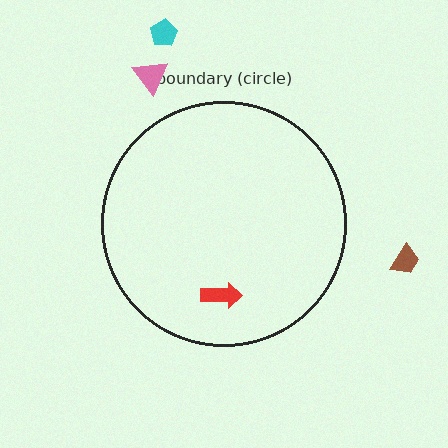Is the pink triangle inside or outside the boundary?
Outside.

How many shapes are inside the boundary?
1 inside, 3 outside.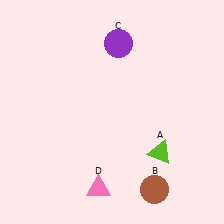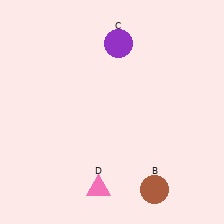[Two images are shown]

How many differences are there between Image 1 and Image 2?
There is 1 difference between the two images.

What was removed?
The lime triangle (A) was removed in Image 2.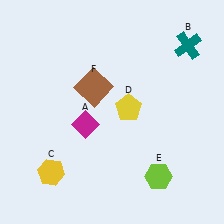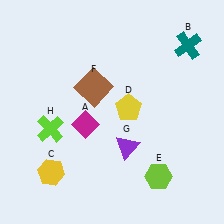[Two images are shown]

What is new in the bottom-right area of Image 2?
A purple triangle (G) was added in the bottom-right area of Image 2.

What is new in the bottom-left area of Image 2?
A lime cross (H) was added in the bottom-left area of Image 2.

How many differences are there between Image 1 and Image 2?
There are 2 differences between the two images.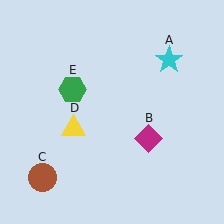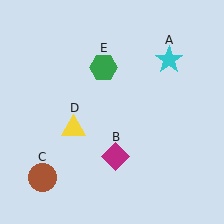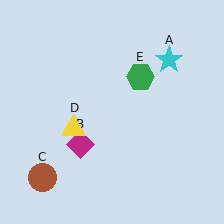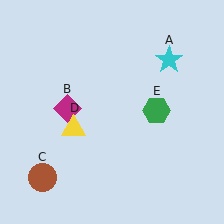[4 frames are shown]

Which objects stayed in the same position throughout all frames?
Cyan star (object A) and brown circle (object C) and yellow triangle (object D) remained stationary.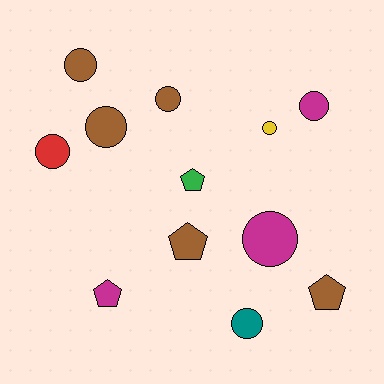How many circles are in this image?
There are 8 circles.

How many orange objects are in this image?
There are no orange objects.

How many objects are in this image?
There are 12 objects.